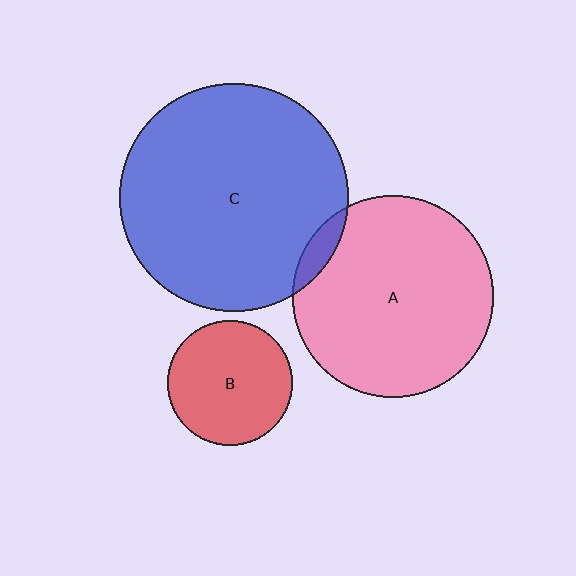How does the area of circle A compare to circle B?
Approximately 2.6 times.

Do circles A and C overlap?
Yes.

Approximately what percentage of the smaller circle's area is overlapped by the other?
Approximately 5%.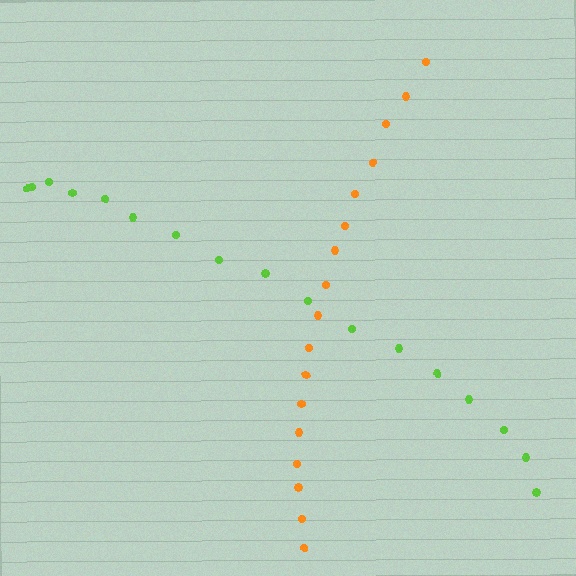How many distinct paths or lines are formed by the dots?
There are 2 distinct paths.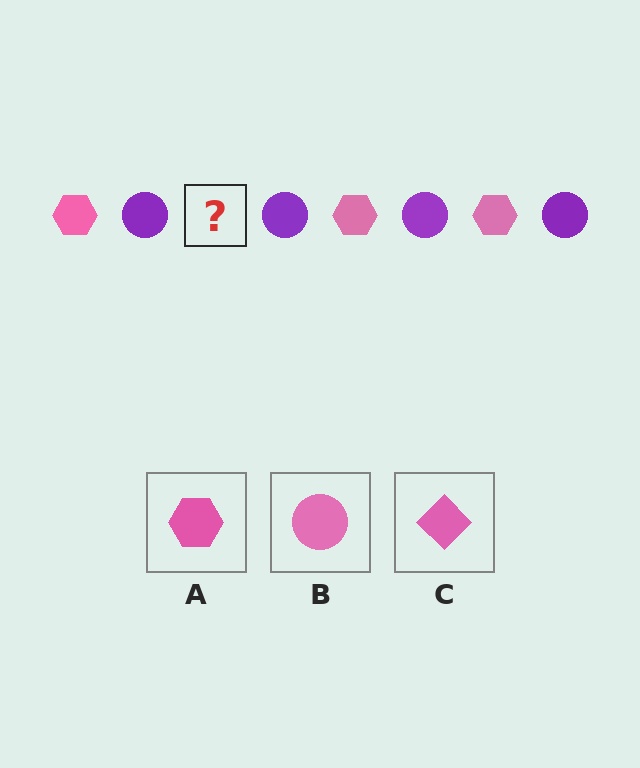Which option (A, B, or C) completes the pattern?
A.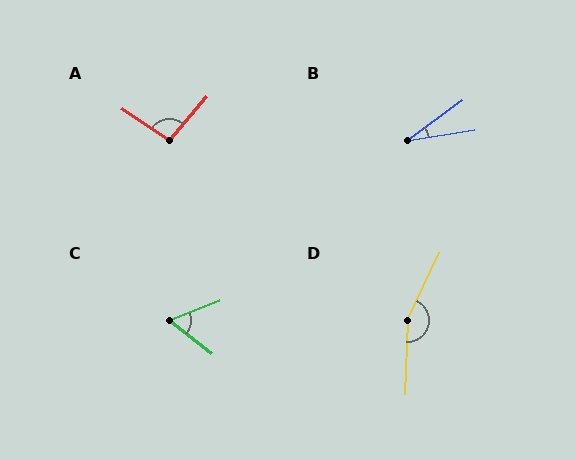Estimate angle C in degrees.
Approximately 59 degrees.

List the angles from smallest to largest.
B (27°), C (59°), A (97°), D (156°).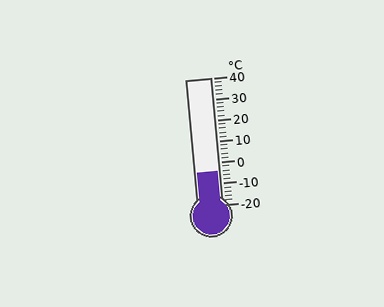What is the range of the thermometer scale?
The thermometer scale ranges from -20°C to 40°C.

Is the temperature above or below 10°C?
The temperature is below 10°C.